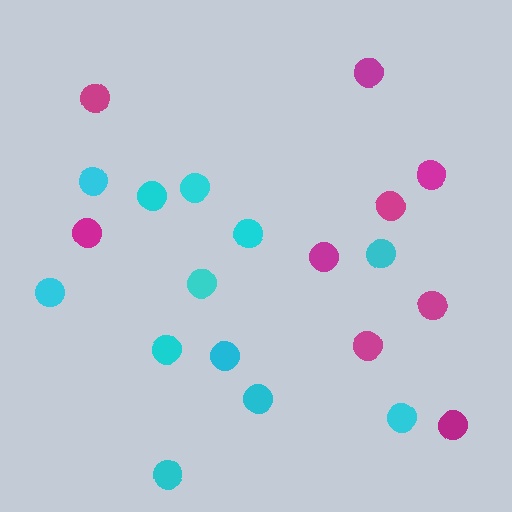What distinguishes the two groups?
There are 2 groups: one group of cyan circles (12) and one group of magenta circles (9).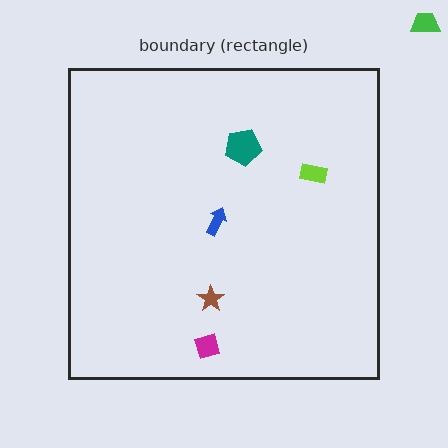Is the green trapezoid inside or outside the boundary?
Outside.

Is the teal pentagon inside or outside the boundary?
Inside.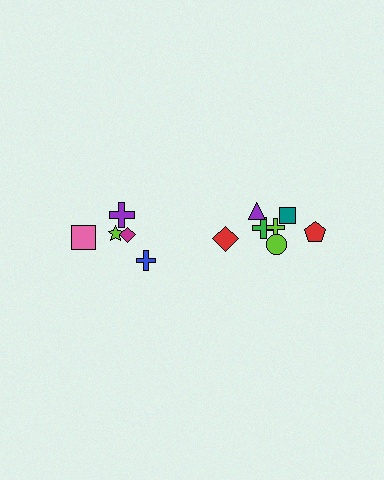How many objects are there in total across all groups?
There are 12 objects.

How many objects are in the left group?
There are 5 objects.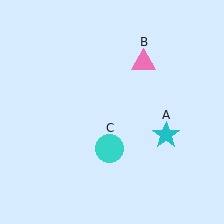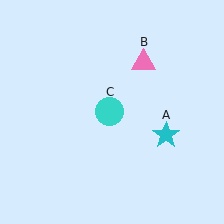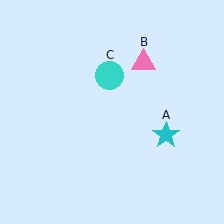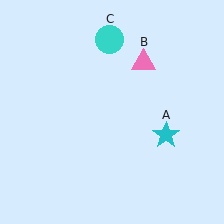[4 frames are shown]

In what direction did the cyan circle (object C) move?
The cyan circle (object C) moved up.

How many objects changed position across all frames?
1 object changed position: cyan circle (object C).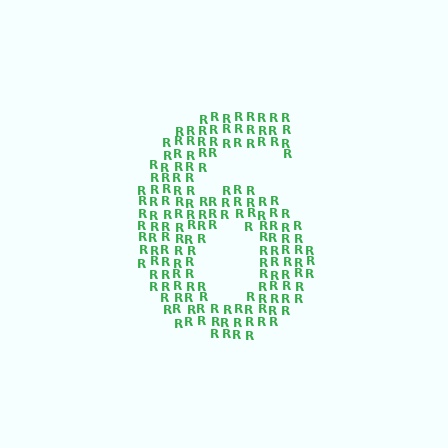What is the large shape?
The large shape is the digit 6.